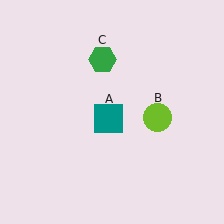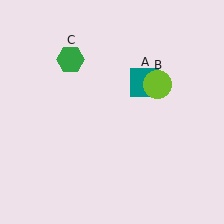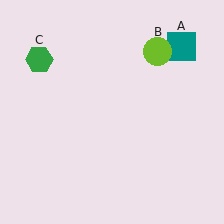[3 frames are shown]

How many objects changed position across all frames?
3 objects changed position: teal square (object A), lime circle (object B), green hexagon (object C).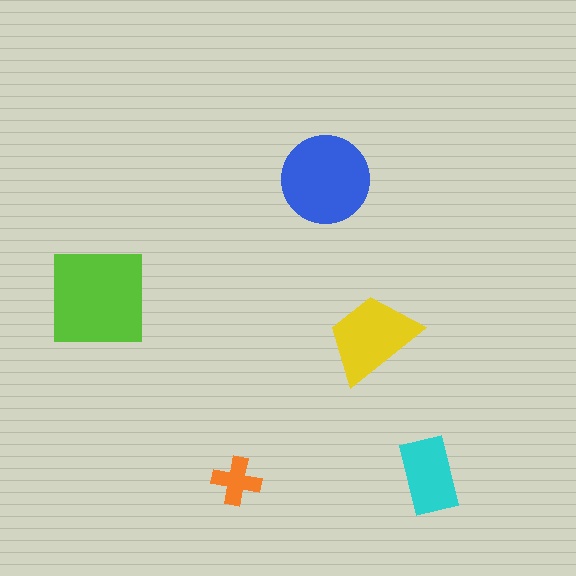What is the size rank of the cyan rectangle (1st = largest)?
4th.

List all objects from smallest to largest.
The orange cross, the cyan rectangle, the yellow trapezoid, the blue circle, the lime square.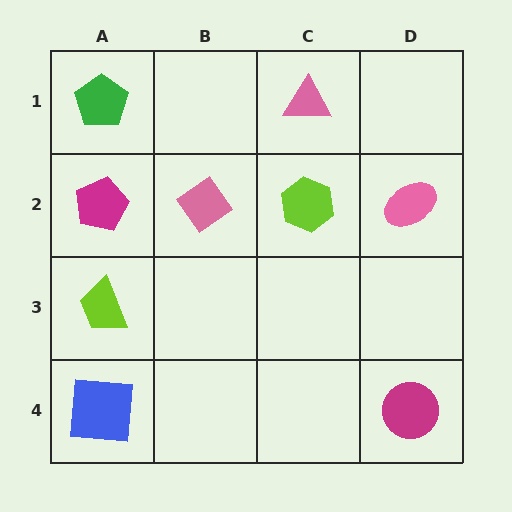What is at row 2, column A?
A magenta pentagon.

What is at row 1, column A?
A green pentagon.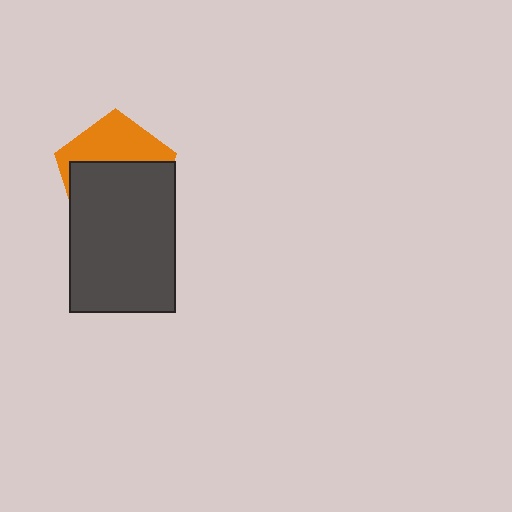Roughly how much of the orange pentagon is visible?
A small part of it is visible (roughly 40%).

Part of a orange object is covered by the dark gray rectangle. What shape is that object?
It is a pentagon.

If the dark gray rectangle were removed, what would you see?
You would see the complete orange pentagon.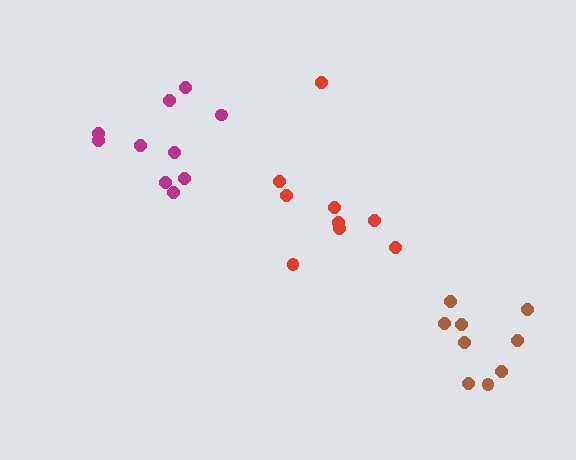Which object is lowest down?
The brown cluster is bottommost.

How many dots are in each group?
Group 1: 9 dots, Group 2: 10 dots, Group 3: 9 dots (28 total).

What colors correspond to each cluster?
The clusters are colored: red, magenta, brown.